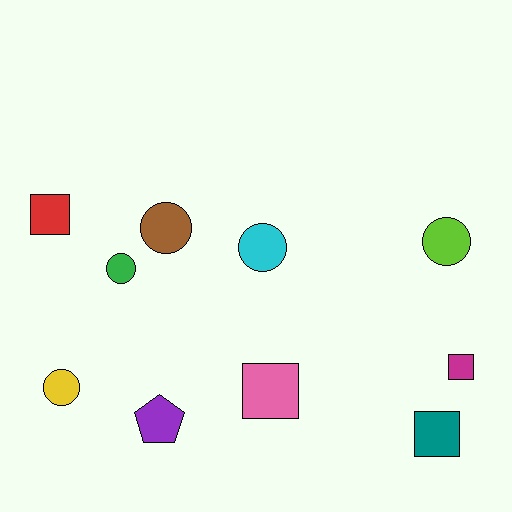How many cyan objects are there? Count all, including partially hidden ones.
There is 1 cyan object.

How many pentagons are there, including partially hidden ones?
There is 1 pentagon.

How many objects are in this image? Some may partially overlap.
There are 10 objects.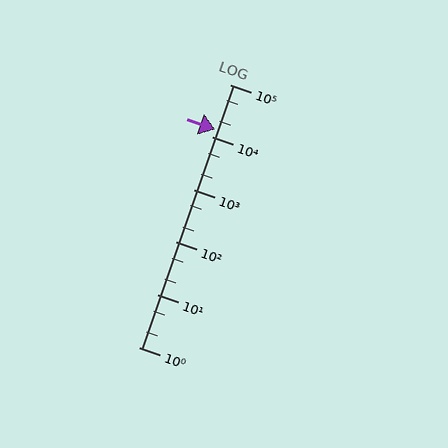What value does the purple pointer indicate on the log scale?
The pointer indicates approximately 14000.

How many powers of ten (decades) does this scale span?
The scale spans 5 decades, from 1 to 100000.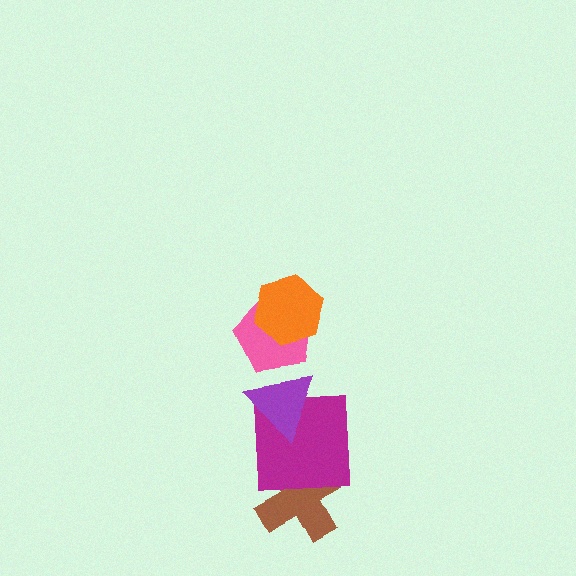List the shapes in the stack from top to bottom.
From top to bottom: the orange hexagon, the pink pentagon, the purple triangle, the magenta square, the brown cross.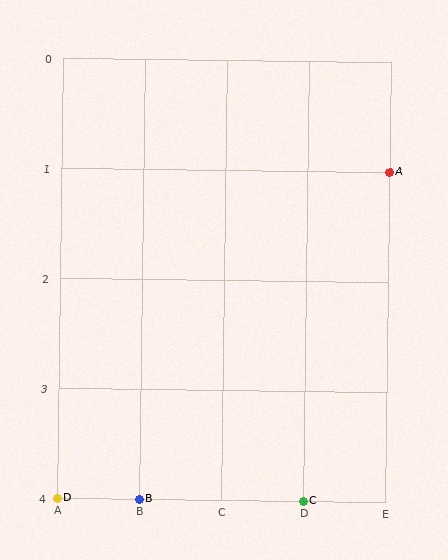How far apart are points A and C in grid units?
Points A and C are 1 column and 3 rows apart (about 3.2 grid units diagonally).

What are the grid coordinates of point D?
Point D is at grid coordinates (A, 4).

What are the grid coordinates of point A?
Point A is at grid coordinates (E, 1).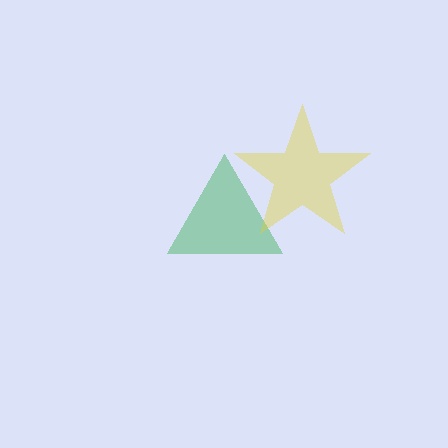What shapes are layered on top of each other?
The layered shapes are: a green triangle, a yellow star.